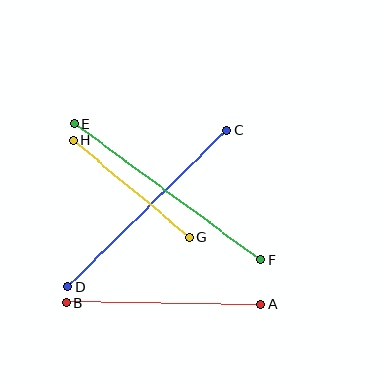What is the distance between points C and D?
The distance is approximately 223 pixels.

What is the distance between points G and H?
The distance is approximately 151 pixels.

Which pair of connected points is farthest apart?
Points E and F are farthest apart.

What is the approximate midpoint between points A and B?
The midpoint is at approximately (164, 303) pixels.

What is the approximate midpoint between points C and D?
The midpoint is at approximately (147, 208) pixels.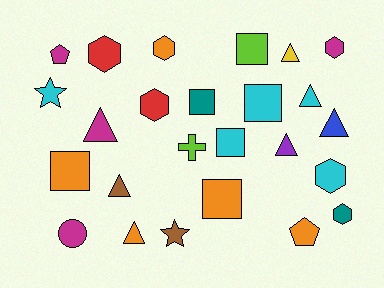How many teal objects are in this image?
There are 2 teal objects.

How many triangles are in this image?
There are 7 triangles.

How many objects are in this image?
There are 25 objects.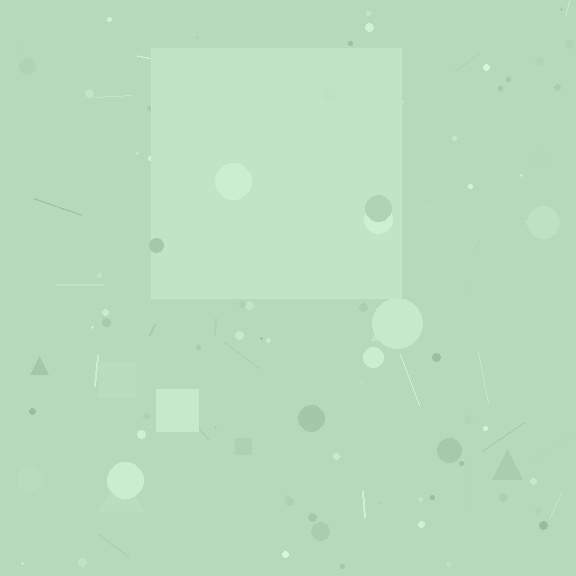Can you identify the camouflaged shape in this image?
The camouflaged shape is a square.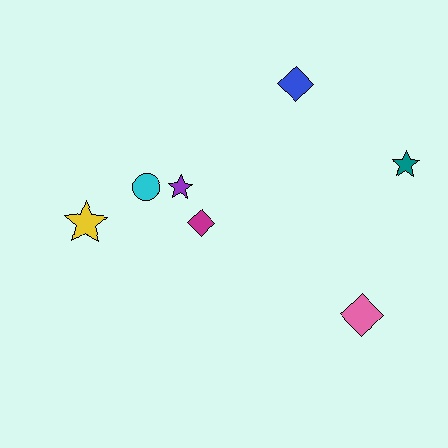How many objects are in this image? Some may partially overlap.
There are 7 objects.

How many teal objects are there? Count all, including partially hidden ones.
There is 1 teal object.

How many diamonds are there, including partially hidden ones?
There are 3 diamonds.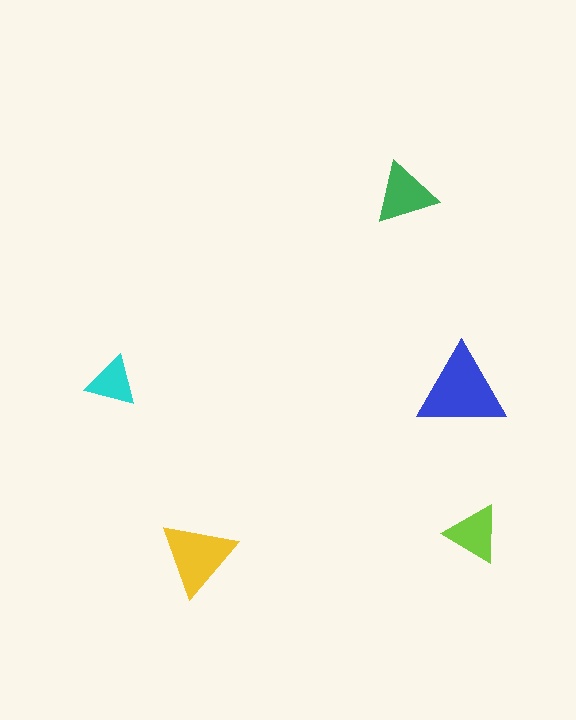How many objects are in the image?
There are 5 objects in the image.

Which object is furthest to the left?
The cyan triangle is leftmost.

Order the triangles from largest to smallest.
the blue one, the yellow one, the green one, the lime one, the cyan one.